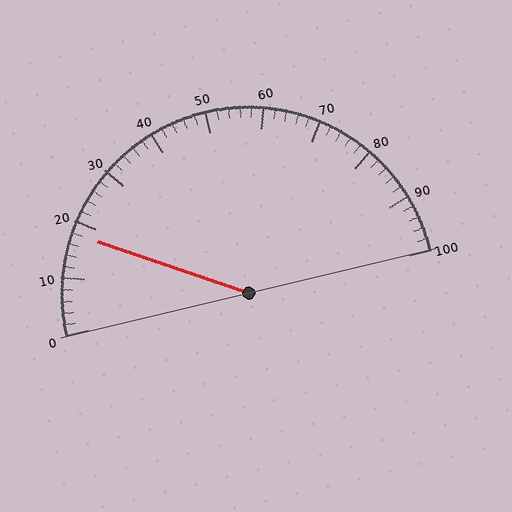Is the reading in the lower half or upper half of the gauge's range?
The reading is in the lower half of the range (0 to 100).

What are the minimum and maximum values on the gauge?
The gauge ranges from 0 to 100.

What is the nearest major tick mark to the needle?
The nearest major tick mark is 20.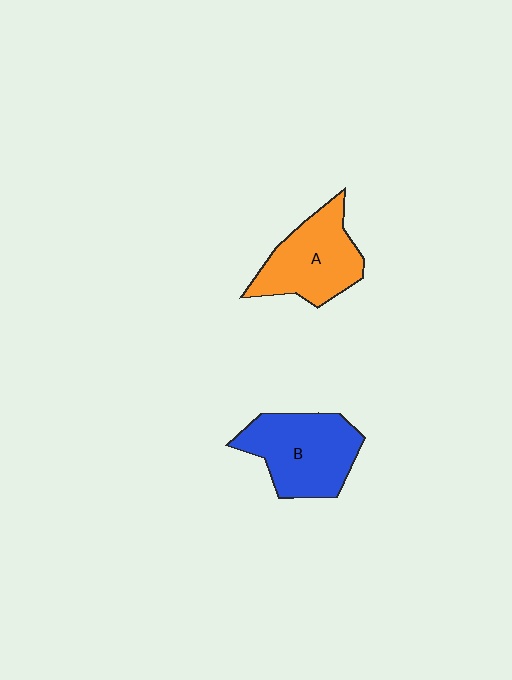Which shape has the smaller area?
Shape A (orange).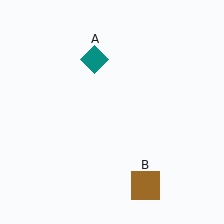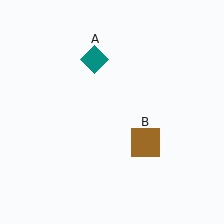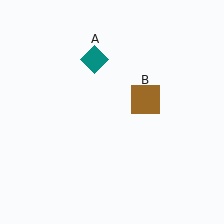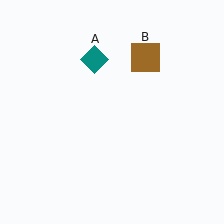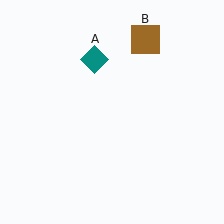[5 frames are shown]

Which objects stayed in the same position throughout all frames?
Teal diamond (object A) remained stationary.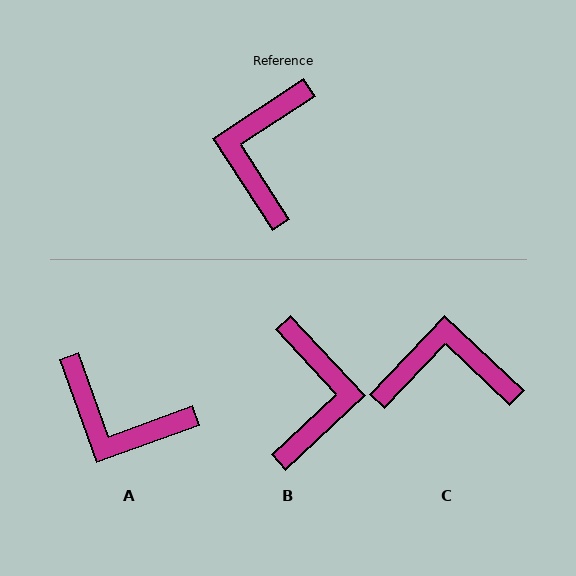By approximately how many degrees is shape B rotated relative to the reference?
Approximately 170 degrees clockwise.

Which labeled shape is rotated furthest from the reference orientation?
B, about 170 degrees away.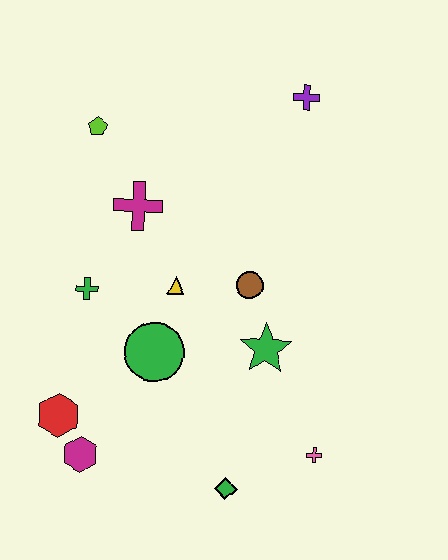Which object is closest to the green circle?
The yellow triangle is closest to the green circle.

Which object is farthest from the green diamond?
The purple cross is farthest from the green diamond.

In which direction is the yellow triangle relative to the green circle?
The yellow triangle is above the green circle.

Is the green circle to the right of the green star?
No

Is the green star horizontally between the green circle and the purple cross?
Yes